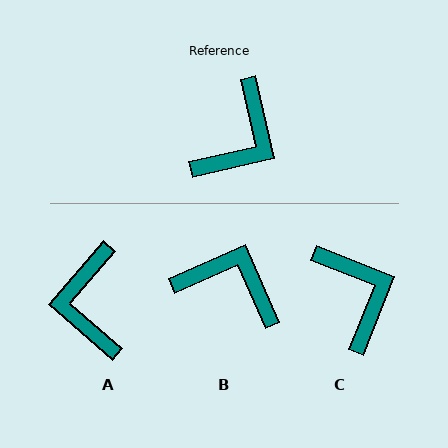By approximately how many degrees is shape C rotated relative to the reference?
Approximately 56 degrees counter-clockwise.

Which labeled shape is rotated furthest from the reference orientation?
A, about 144 degrees away.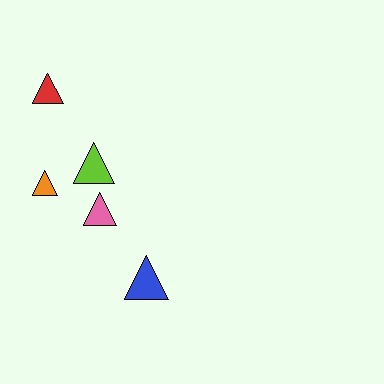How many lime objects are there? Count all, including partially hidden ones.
There is 1 lime object.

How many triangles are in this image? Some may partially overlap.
There are 5 triangles.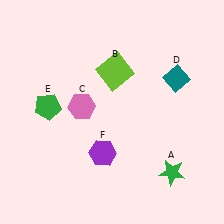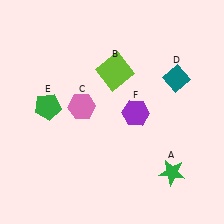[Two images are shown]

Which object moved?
The purple hexagon (F) moved up.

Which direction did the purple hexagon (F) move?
The purple hexagon (F) moved up.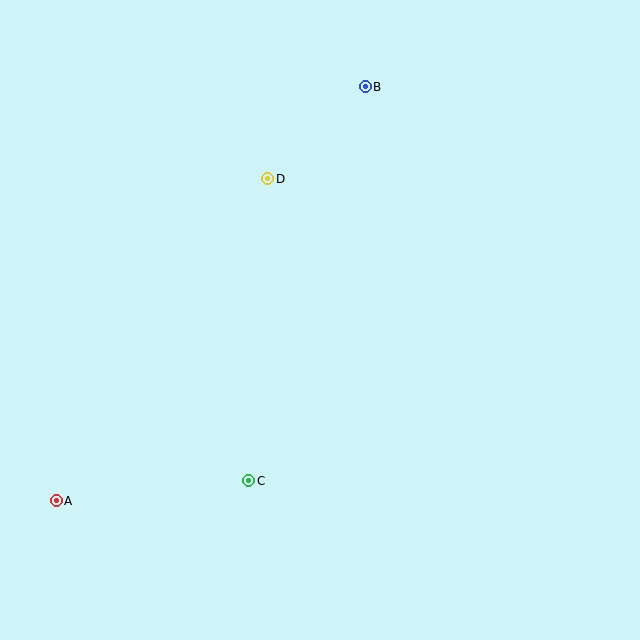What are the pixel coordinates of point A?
Point A is at (56, 501).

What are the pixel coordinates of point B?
Point B is at (365, 87).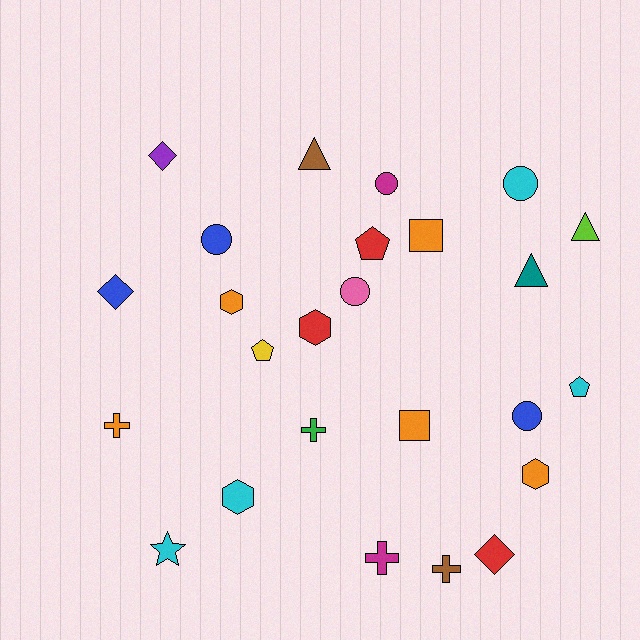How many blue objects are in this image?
There are 3 blue objects.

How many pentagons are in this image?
There are 3 pentagons.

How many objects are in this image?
There are 25 objects.